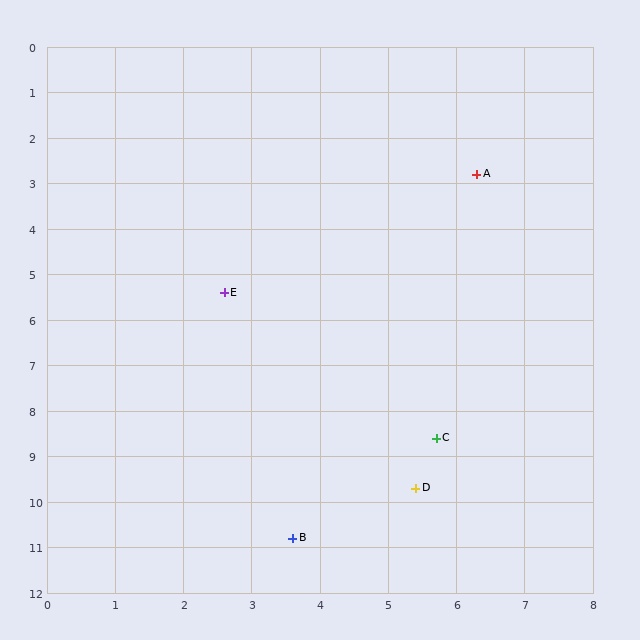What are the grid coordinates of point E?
Point E is at approximately (2.6, 5.4).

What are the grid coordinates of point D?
Point D is at approximately (5.4, 9.7).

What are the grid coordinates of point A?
Point A is at approximately (6.3, 2.8).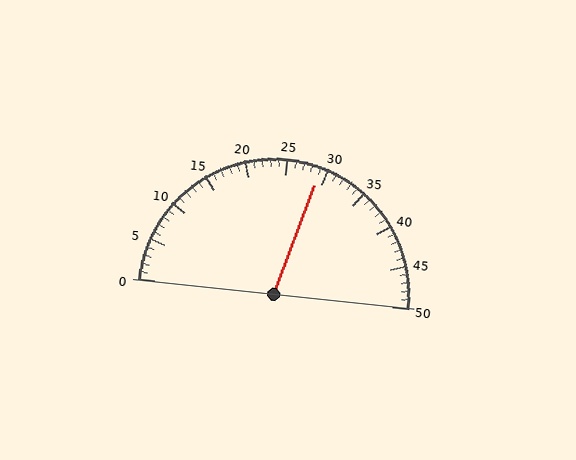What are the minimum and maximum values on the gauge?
The gauge ranges from 0 to 50.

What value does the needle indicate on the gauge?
The needle indicates approximately 29.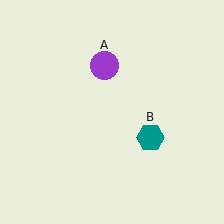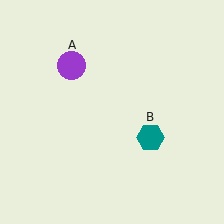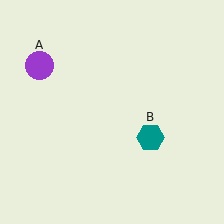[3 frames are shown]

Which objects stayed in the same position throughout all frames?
Teal hexagon (object B) remained stationary.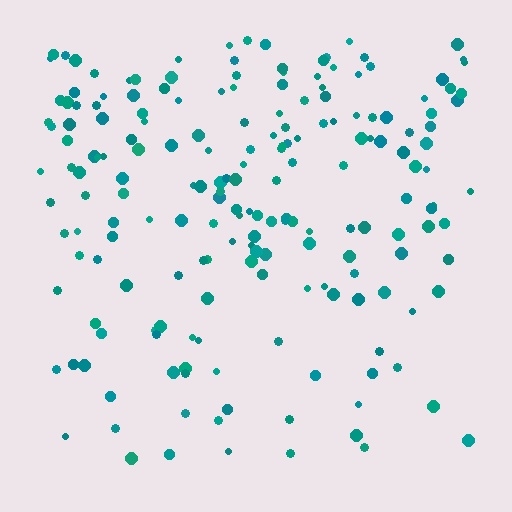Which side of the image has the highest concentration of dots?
The top.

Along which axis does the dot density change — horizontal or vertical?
Vertical.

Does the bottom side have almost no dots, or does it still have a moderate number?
Still a moderate number, just noticeably fewer than the top.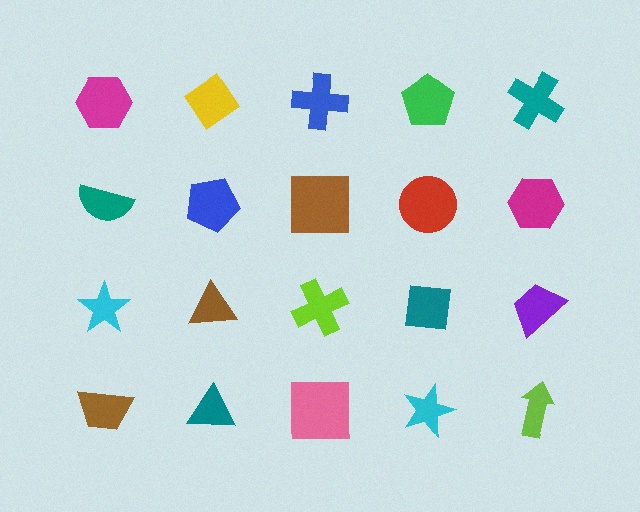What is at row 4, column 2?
A teal triangle.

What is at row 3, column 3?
A lime cross.